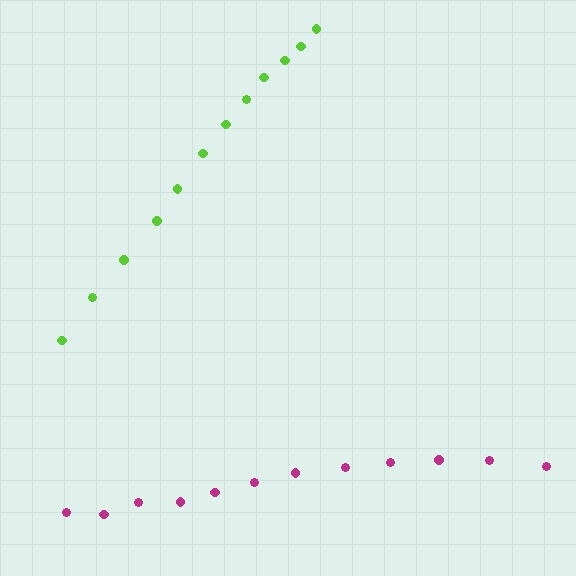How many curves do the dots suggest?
There are 2 distinct paths.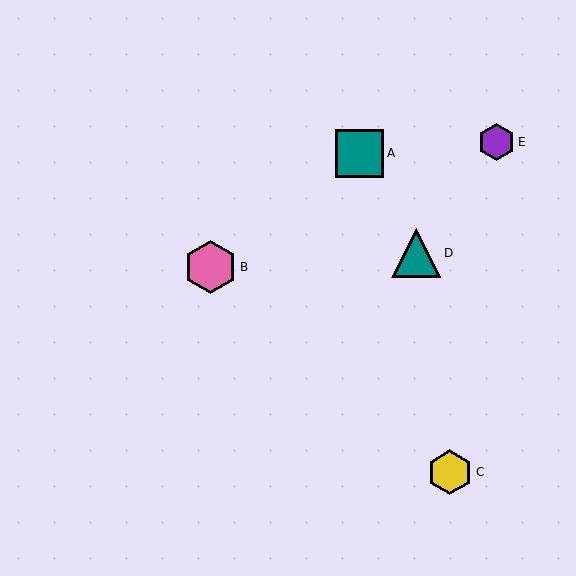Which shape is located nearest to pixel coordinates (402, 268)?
The teal triangle (labeled D) at (416, 253) is nearest to that location.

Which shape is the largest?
The pink hexagon (labeled B) is the largest.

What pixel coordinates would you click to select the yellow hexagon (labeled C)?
Click at (450, 472) to select the yellow hexagon C.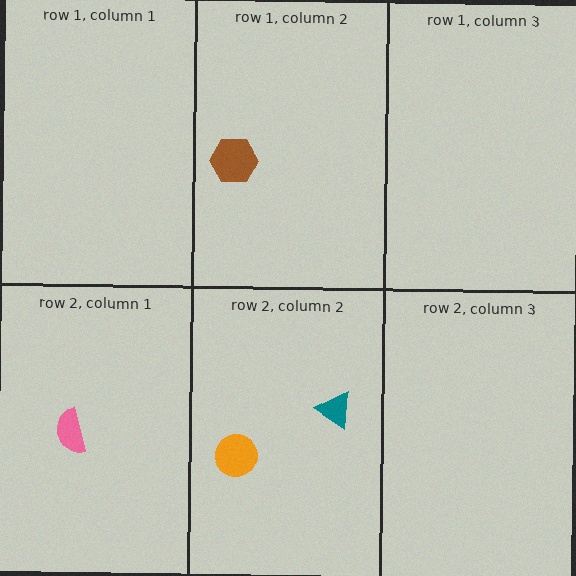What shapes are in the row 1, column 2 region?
The brown hexagon.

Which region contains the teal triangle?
The row 2, column 2 region.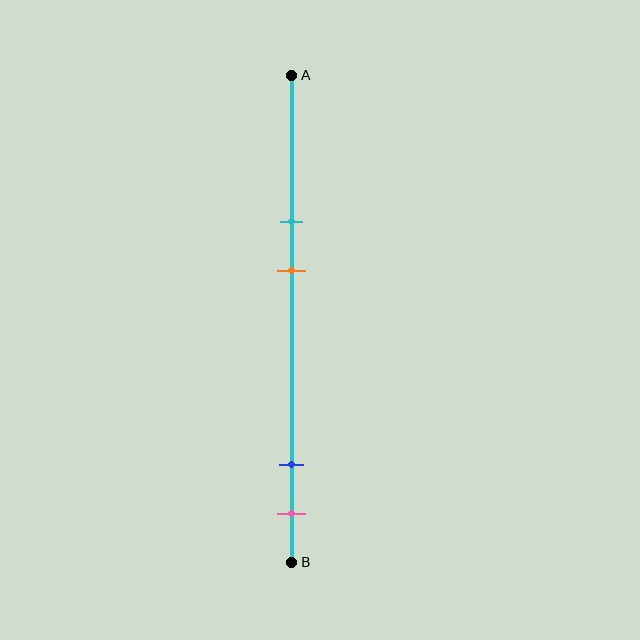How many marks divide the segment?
There are 4 marks dividing the segment.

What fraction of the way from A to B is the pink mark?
The pink mark is approximately 90% (0.9) of the way from A to B.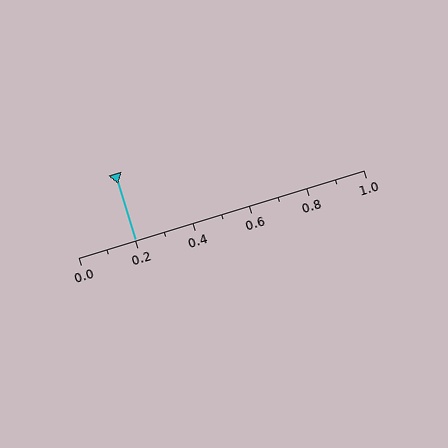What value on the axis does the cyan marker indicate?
The marker indicates approximately 0.2.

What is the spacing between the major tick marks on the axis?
The major ticks are spaced 0.2 apart.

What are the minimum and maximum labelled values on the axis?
The axis runs from 0.0 to 1.0.